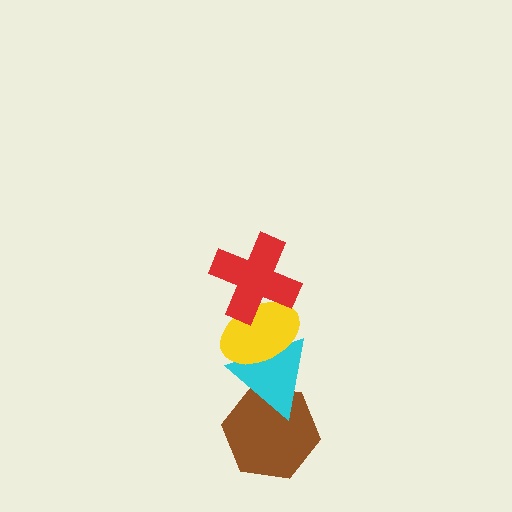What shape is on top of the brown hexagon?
The cyan triangle is on top of the brown hexagon.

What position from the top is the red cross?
The red cross is 1st from the top.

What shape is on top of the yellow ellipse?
The red cross is on top of the yellow ellipse.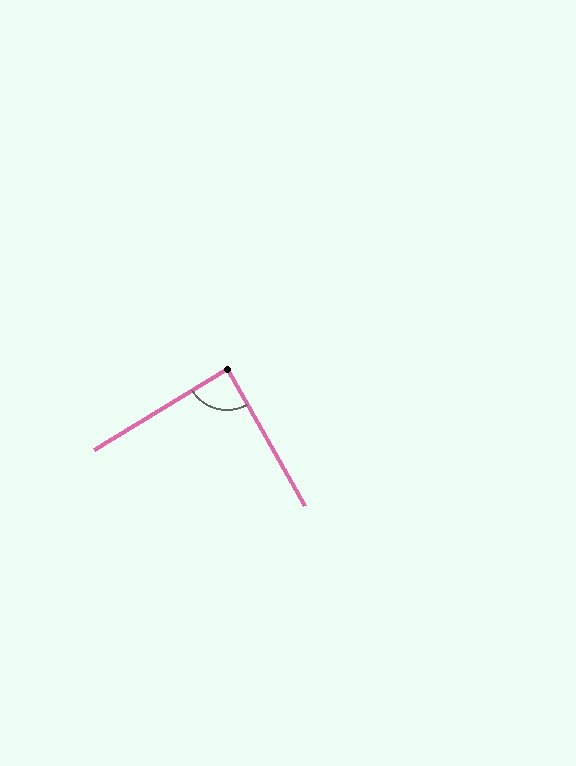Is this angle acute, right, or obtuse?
It is approximately a right angle.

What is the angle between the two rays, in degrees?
Approximately 88 degrees.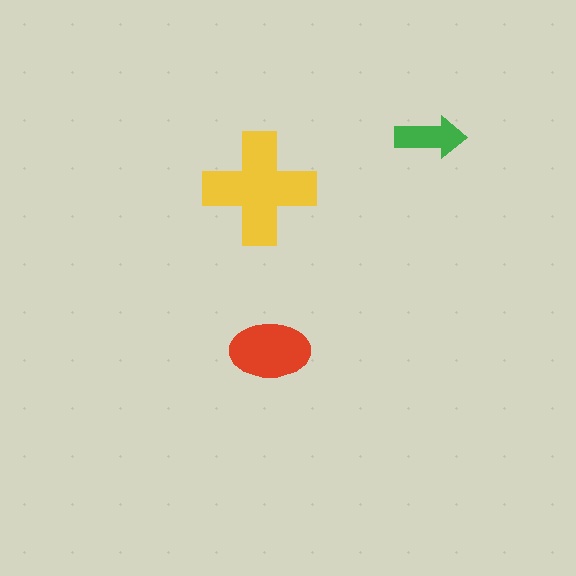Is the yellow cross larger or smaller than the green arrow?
Larger.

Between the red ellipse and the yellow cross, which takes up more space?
The yellow cross.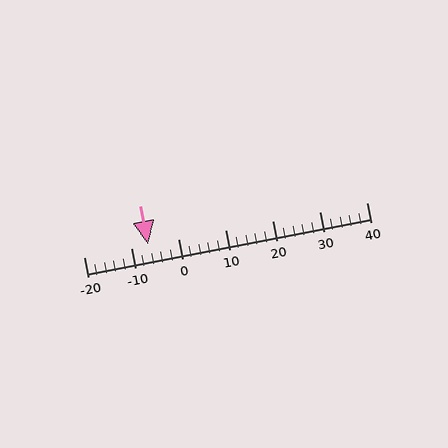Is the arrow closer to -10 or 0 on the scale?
The arrow is closer to -10.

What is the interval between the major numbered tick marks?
The major tick marks are spaced 10 units apart.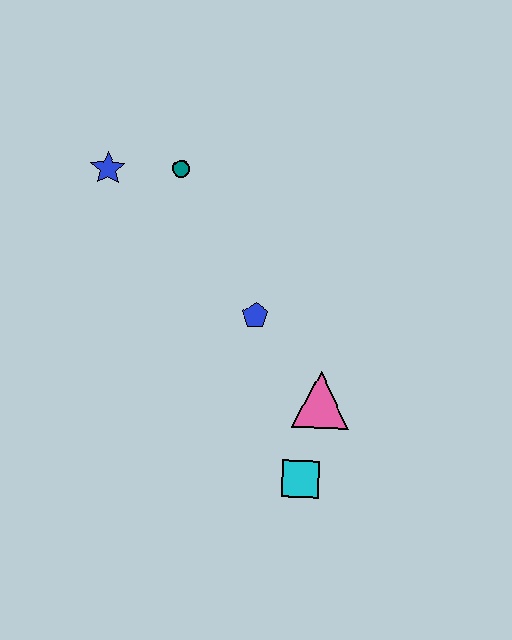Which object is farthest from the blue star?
The cyan square is farthest from the blue star.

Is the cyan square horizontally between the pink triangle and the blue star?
Yes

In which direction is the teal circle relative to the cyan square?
The teal circle is above the cyan square.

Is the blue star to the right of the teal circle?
No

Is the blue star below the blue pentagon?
No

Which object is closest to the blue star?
The teal circle is closest to the blue star.